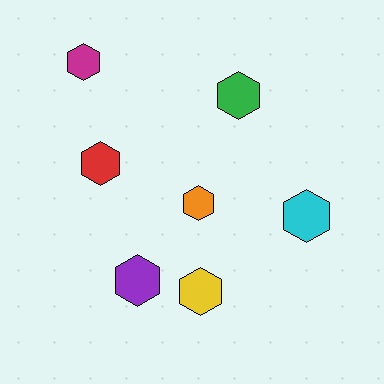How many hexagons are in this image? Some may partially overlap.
There are 7 hexagons.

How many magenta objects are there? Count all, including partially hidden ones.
There is 1 magenta object.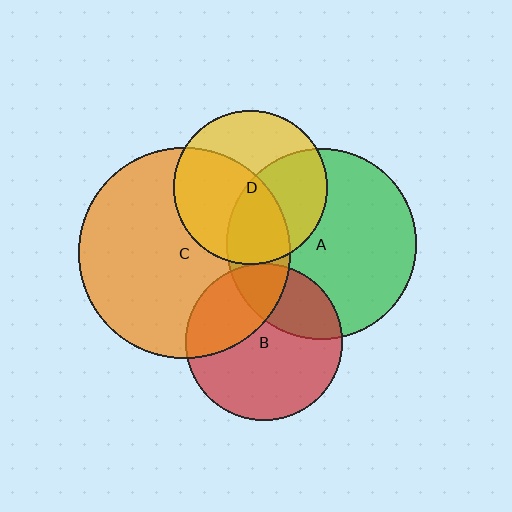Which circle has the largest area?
Circle C (orange).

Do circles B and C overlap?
Yes.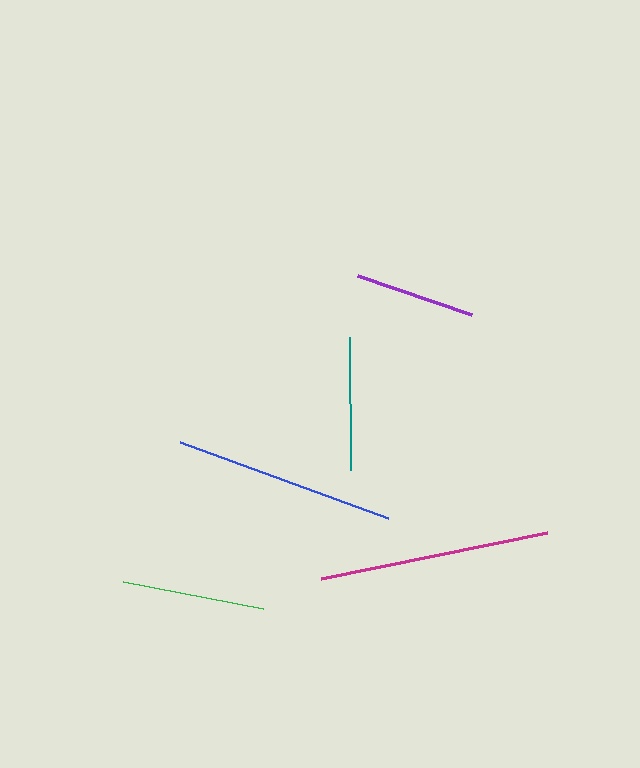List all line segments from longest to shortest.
From longest to shortest: magenta, blue, green, teal, purple.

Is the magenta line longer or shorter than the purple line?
The magenta line is longer than the purple line.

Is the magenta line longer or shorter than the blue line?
The magenta line is longer than the blue line.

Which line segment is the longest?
The magenta line is the longest at approximately 231 pixels.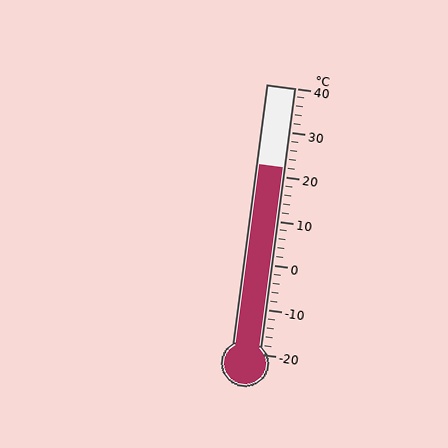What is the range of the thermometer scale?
The thermometer scale ranges from -20°C to 40°C.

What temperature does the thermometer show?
The thermometer shows approximately 22°C.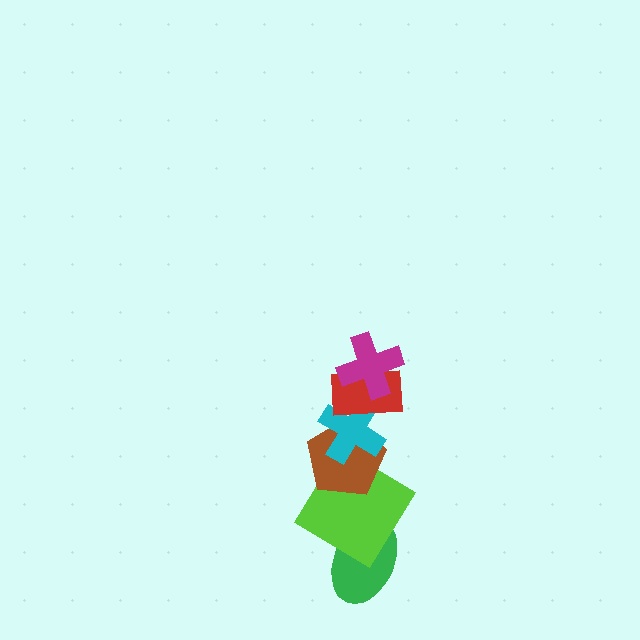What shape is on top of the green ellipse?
The lime diamond is on top of the green ellipse.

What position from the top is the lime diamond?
The lime diamond is 5th from the top.